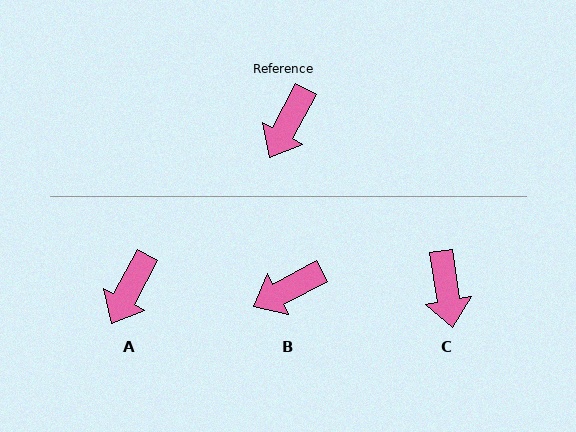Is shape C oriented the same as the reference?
No, it is off by about 37 degrees.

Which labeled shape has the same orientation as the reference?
A.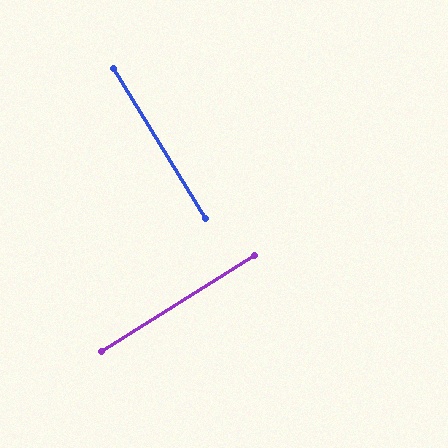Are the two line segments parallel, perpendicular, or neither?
Perpendicular — they meet at approximately 90°.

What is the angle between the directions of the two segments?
Approximately 90 degrees.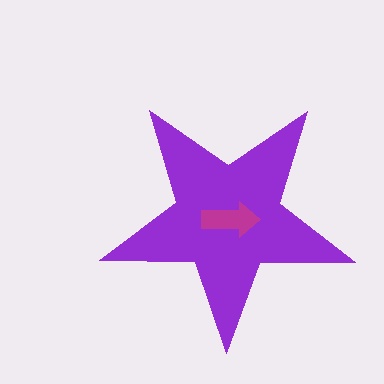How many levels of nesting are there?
2.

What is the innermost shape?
The magenta arrow.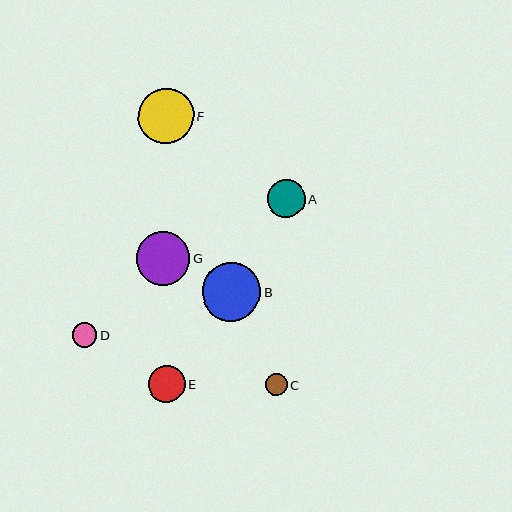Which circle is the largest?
Circle B is the largest with a size of approximately 59 pixels.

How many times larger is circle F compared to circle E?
Circle F is approximately 1.5 times the size of circle E.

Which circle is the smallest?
Circle C is the smallest with a size of approximately 22 pixels.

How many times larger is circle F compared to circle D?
Circle F is approximately 2.3 times the size of circle D.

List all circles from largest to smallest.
From largest to smallest: B, F, G, A, E, D, C.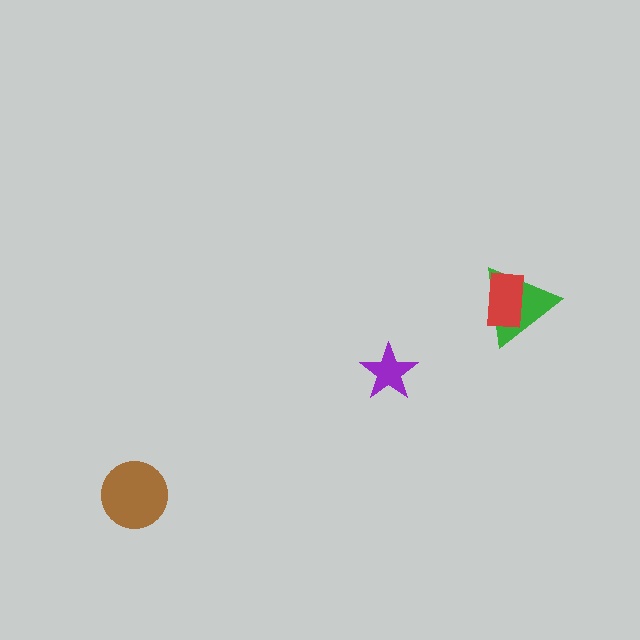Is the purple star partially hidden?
No, no other shape covers it.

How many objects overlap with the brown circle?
0 objects overlap with the brown circle.